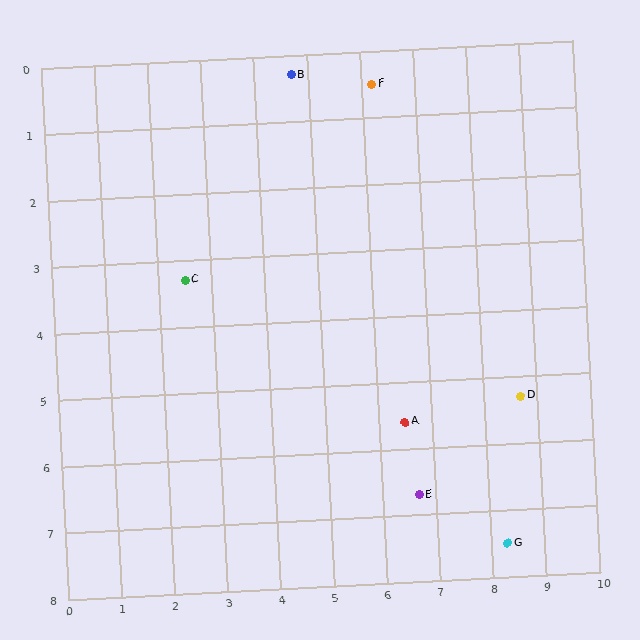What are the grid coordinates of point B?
Point B is at approximately (4.7, 0.3).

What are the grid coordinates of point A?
Point A is at approximately (6.5, 5.6).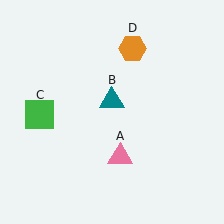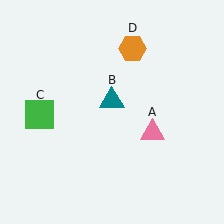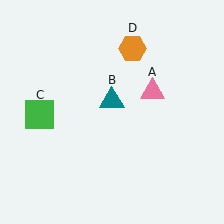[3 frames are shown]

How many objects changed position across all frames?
1 object changed position: pink triangle (object A).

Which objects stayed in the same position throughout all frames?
Teal triangle (object B) and green square (object C) and orange hexagon (object D) remained stationary.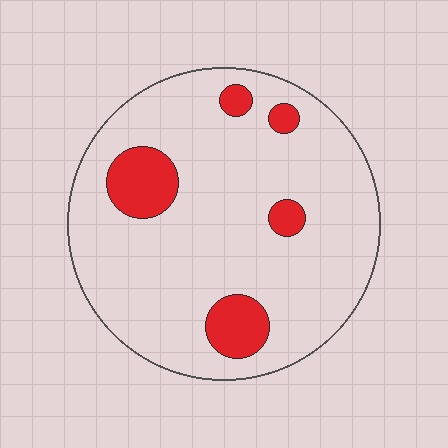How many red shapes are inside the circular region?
5.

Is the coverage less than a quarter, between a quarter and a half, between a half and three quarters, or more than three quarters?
Less than a quarter.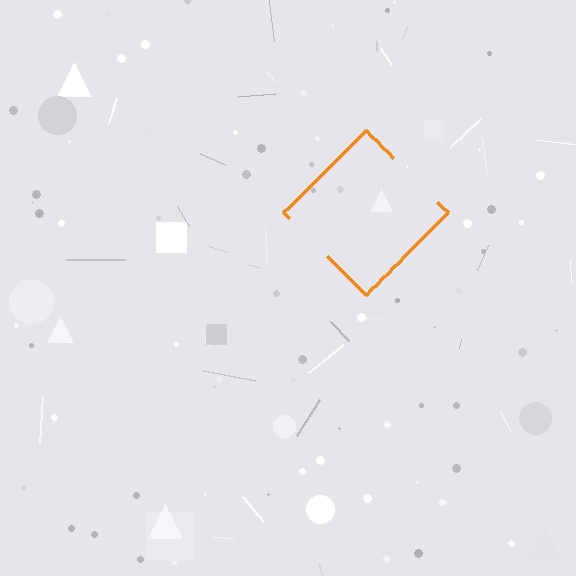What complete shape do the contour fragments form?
The contour fragments form a diamond.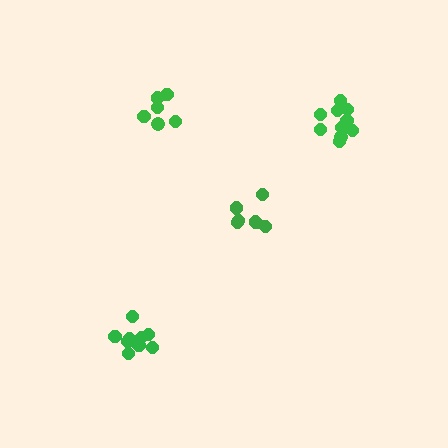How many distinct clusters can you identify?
There are 4 distinct clusters.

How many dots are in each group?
Group 1: 9 dots, Group 2: 7 dots, Group 3: 6 dots, Group 4: 10 dots (32 total).